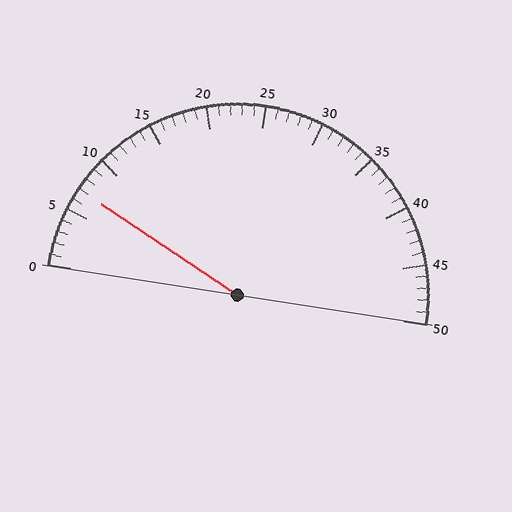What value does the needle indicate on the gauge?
The needle indicates approximately 7.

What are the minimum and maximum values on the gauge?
The gauge ranges from 0 to 50.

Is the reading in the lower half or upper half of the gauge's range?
The reading is in the lower half of the range (0 to 50).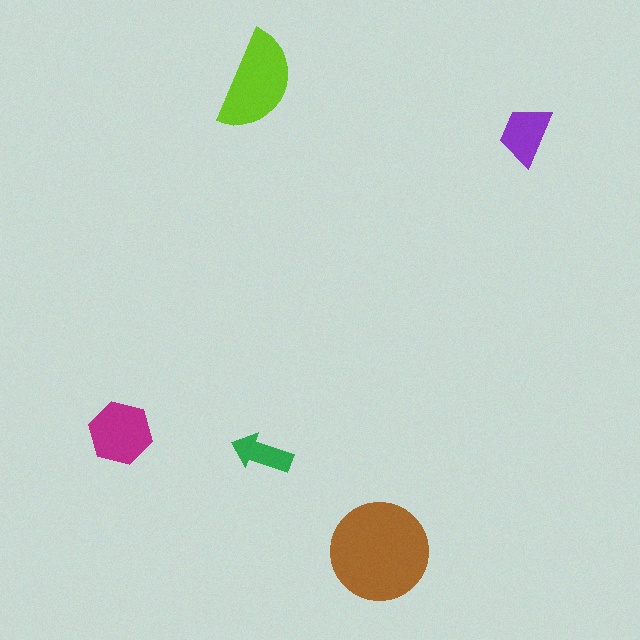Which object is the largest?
The brown circle.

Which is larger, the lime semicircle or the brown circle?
The brown circle.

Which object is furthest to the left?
The magenta hexagon is leftmost.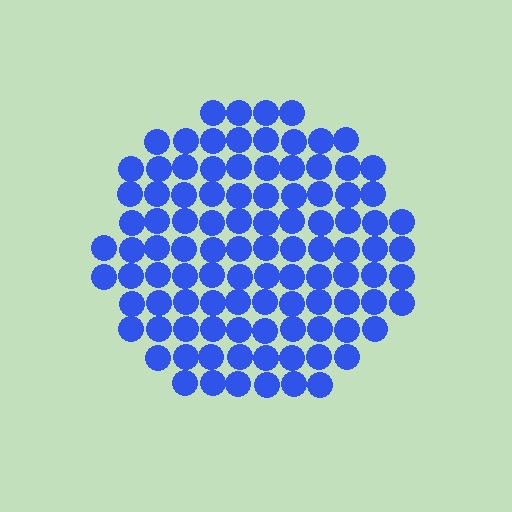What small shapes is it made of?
It is made of small circles.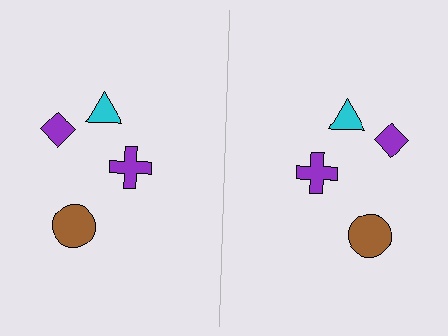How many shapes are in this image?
There are 8 shapes in this image.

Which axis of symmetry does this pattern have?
The pattern has a vertical axis of symmetry running through the center of the image.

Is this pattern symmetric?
Yes, this pattern has bilateral (reflection) symmetry.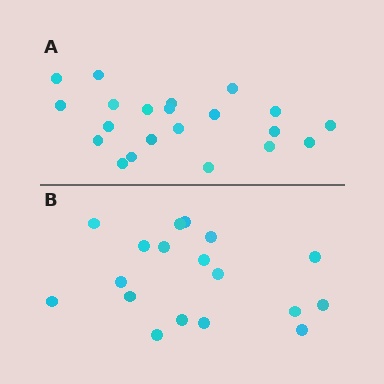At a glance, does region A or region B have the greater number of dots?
Region A (the top region) has more dots.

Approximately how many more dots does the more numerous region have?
Region A has just a few more — roughly 2 or 3 more dots than region B.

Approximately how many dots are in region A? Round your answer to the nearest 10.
About 20 dots. (The exact count is 21, which rounds to 20.)